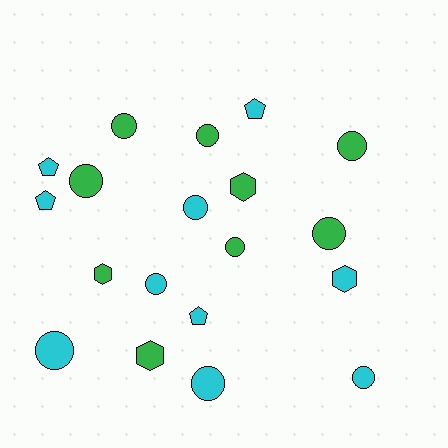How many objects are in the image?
There are 19 objects.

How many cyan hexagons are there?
There is 1 cyan hexagon.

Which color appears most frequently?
Cyan, with 10 objects.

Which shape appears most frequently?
Circle, with 11 objects.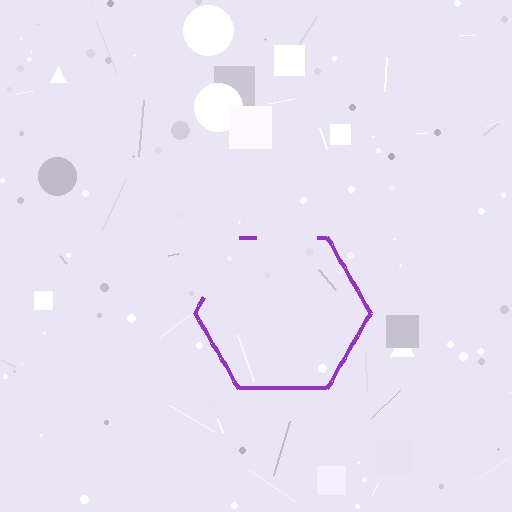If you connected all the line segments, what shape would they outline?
They would outline a hexagon.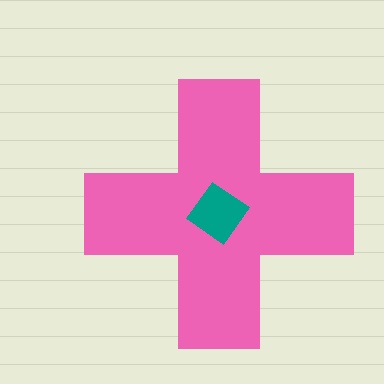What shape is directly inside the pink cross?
The teal diamond.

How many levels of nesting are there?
2.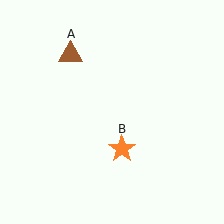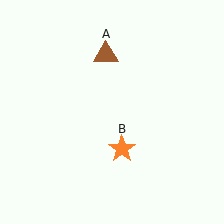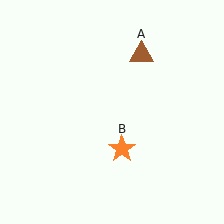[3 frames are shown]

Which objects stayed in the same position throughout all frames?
Orange star (object B) remained stationary.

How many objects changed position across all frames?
1 object changed position: brown triangle (object A).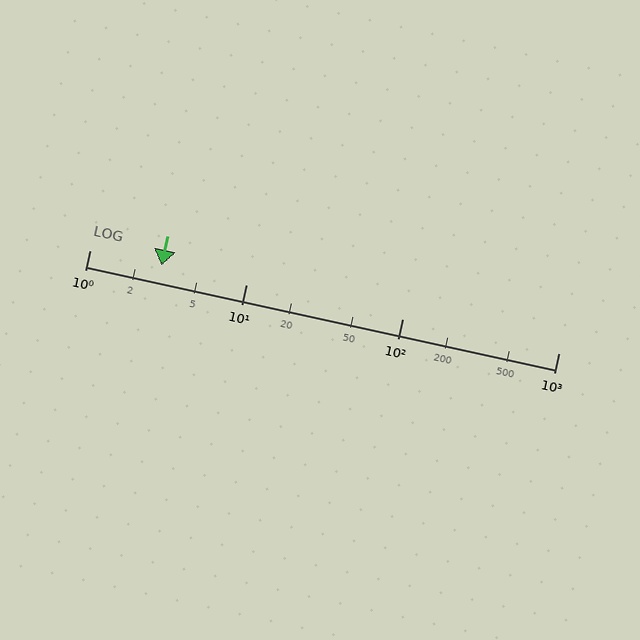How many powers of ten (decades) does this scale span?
The scale spans 3 decades, from 1 to 1000.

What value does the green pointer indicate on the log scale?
The pointer indicates approximately 2.9.